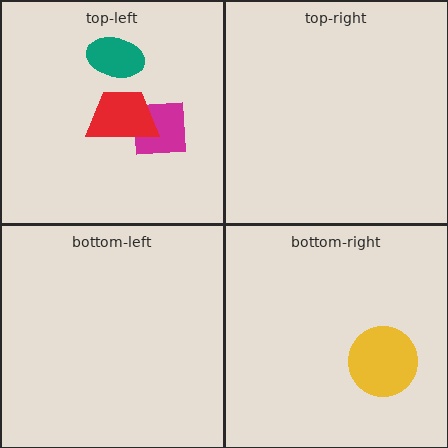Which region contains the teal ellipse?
The top-left region.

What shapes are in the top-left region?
The magenta square, the teal ellipse, the red trapezoid.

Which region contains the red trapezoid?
The top-left region.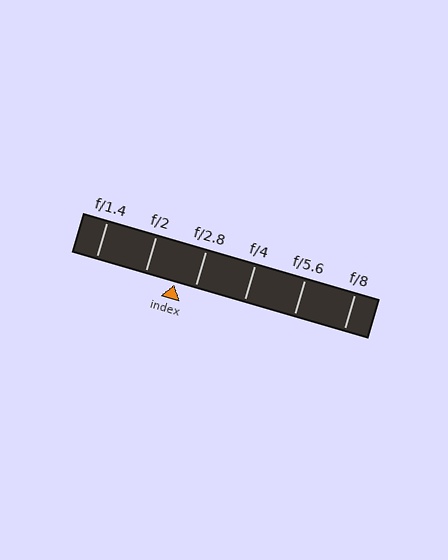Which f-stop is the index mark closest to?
The index mark is closest to f/2.8.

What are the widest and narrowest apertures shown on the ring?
The widest aperture shown is f/1.4 and the narrowest is f/8.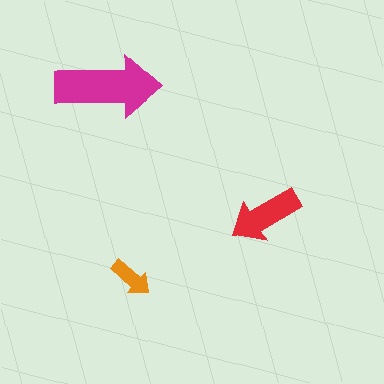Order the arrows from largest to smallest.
the magenta one, the red one, the orange one.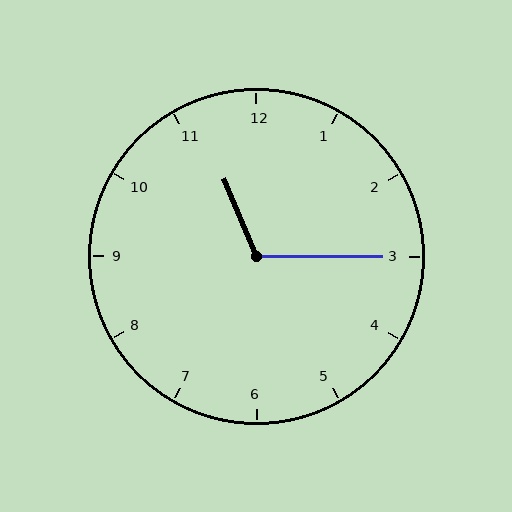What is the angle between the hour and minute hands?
Approximately 112 degrees.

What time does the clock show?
11:15.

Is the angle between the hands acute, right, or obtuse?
It is obtuse.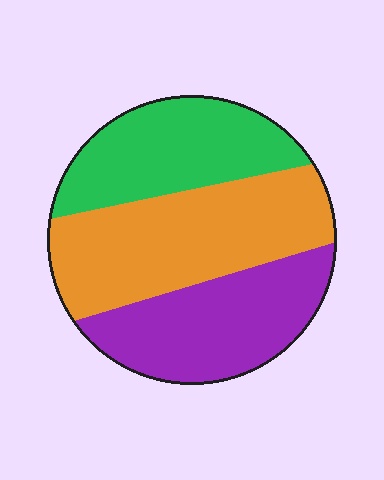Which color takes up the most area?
Orange, at roughly 40%.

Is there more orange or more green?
Orange.